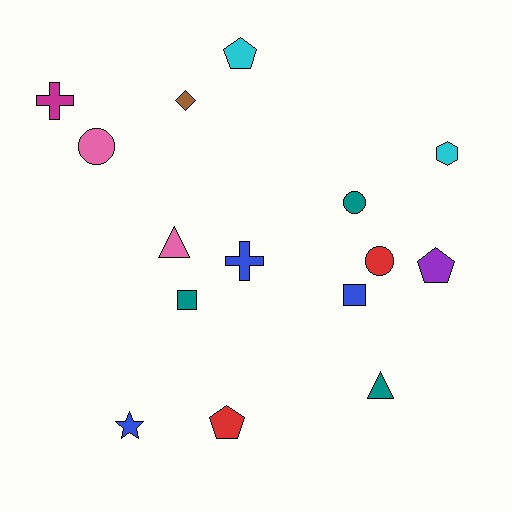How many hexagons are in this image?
There is 1 hexagon.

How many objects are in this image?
There are 15 objects.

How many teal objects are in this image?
There are 3 teal objects.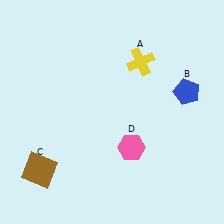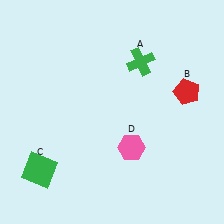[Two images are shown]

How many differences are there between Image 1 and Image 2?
There are 3 differences between the two images.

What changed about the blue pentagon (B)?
In Image 1, B is blue. In Image 2, it changed to red.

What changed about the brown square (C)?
In Image 1, C is brown. In Image 2, it changed to green.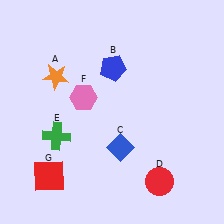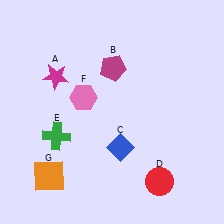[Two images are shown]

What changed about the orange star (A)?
In Image 1, A is orange. In Image 2, it changed to magenta.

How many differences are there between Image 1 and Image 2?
There are 3 differences between the two images.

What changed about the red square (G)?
In Image 1, G is red. In Image 2, it changed to orange.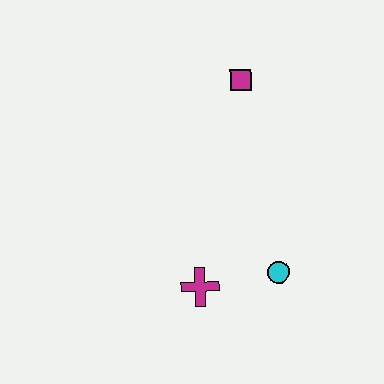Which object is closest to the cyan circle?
The magenta cross is closest to the cyan circle.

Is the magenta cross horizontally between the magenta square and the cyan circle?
No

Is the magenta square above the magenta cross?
Yes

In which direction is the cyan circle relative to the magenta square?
The cyan circle is below the magenta square.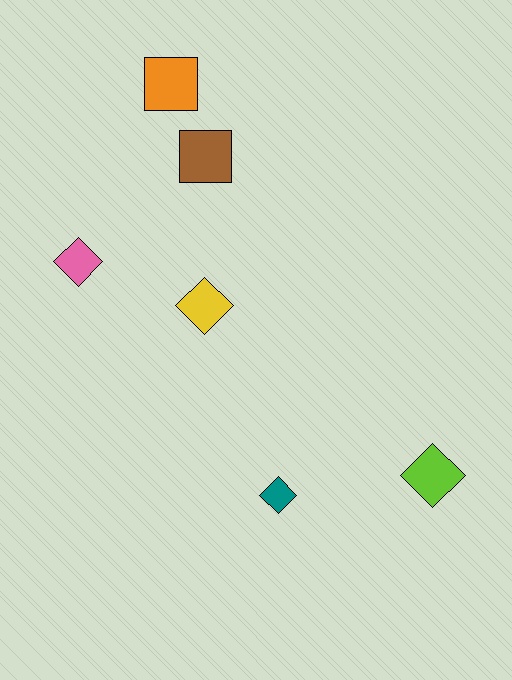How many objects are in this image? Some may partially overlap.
There are 6 objects.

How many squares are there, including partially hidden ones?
There are 2 squares.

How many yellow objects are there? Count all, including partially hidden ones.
There is 1 yellow object.